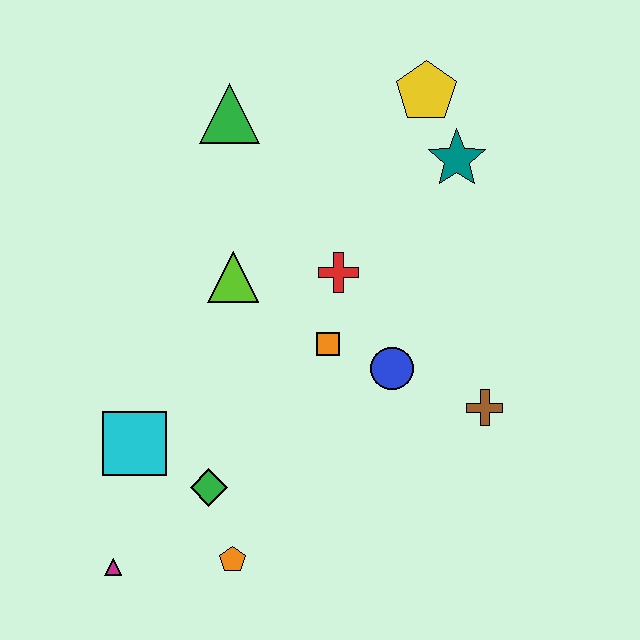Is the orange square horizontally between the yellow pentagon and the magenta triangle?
Yes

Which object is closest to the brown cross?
The blue circle is closest to the brown cross.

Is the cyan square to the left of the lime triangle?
Yes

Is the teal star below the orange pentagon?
No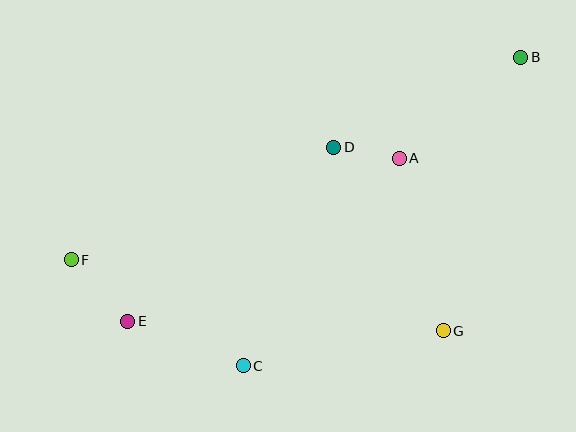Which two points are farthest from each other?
Points B and F are farthest from each other.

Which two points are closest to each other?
Points A and D are closest to each other.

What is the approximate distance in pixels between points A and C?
The distance between A and C is approximately 260 pixels.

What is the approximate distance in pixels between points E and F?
The distance between E and F is approximately 84 pixels.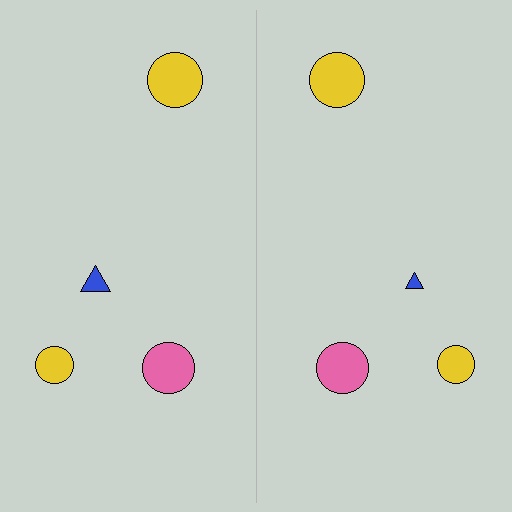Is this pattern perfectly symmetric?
No, the pattern is not perfectly symmetric. The blue triangle on the right side has a different size than its mirror counterpart.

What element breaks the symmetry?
The blue triangle on the right side has a different size than its mirror counterpart.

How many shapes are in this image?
There are 8 shapes in this image.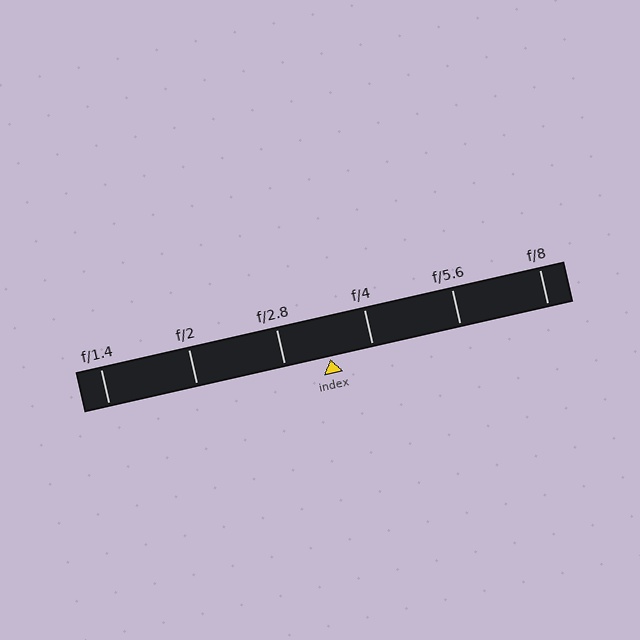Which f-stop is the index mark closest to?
The index mark is closest to f/4.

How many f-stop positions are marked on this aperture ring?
There are 6 f-stop positions marked.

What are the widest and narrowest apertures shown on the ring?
The widest aperture shown is f/1.4 and the narrowest is f/8.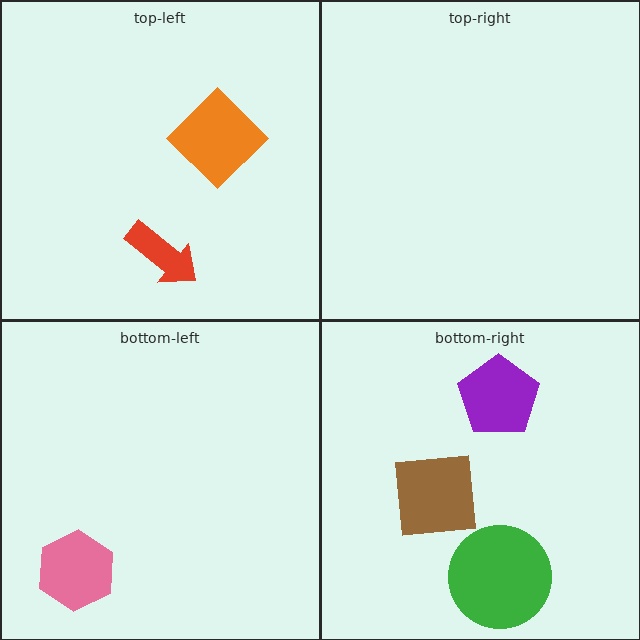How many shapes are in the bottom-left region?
1.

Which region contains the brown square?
The bottom-right region.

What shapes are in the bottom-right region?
The green circle, the brown square, the purple pentagon.